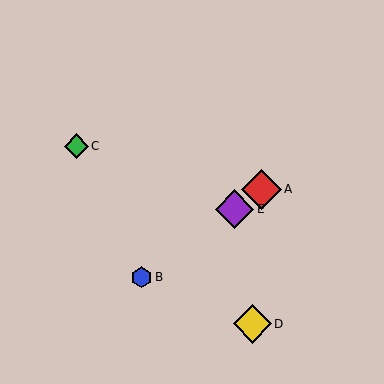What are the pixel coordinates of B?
Object B is at (142, 277).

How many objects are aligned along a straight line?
3 objects (A, B, E) are aligned along a straight line.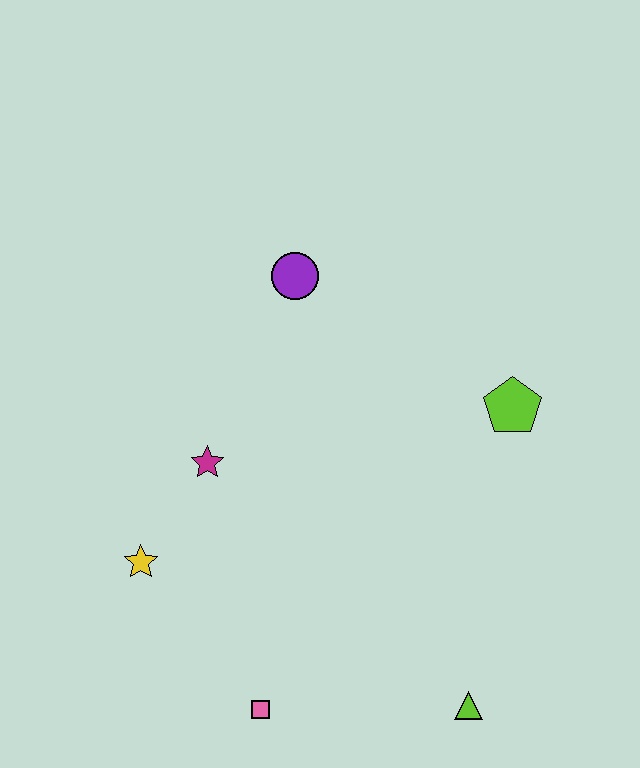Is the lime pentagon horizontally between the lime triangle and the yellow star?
No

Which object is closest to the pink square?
The yellow star is closest to the pink square.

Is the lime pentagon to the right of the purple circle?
Yes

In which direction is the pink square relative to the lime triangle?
The pink square is to the left of the lime triangle.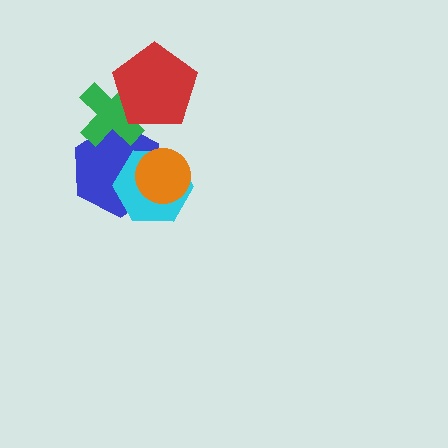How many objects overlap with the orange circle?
2 objects overlap with the orange circle.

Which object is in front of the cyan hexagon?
The orange circle is in front of the cyan hexagon.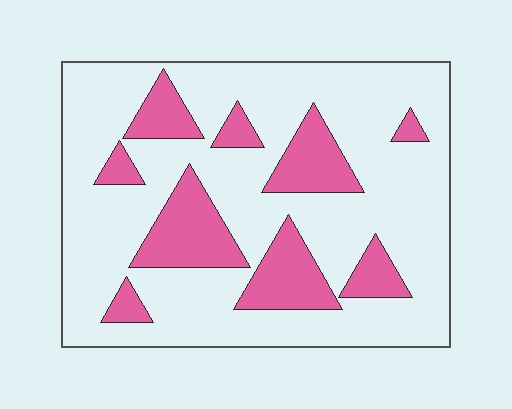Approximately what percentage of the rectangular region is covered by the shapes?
Approximately 25%.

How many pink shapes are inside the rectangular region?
9.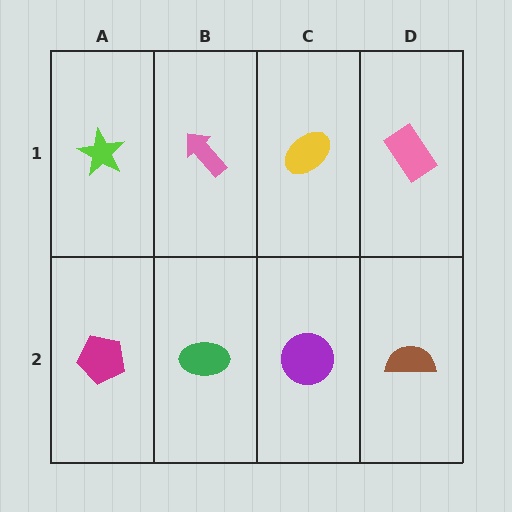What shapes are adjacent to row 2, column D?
A pink rectangle (row 1, column D), a purple circle (row 2, column C).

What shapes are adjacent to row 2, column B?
A pink arrow (row 1, column B), a magenta pentagon (row 2, column A), a purple circle (row 2, column C).